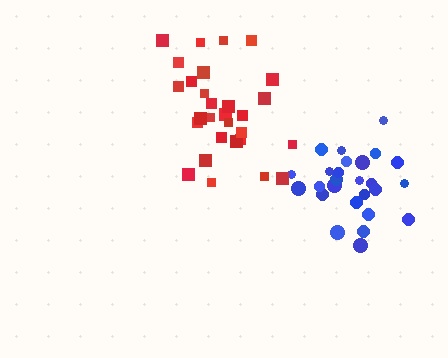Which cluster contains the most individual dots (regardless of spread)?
Red (29).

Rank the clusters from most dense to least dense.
blue, red.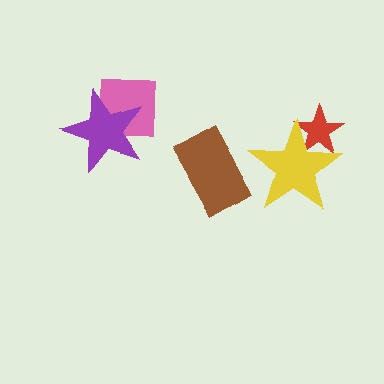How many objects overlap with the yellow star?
1 object overlaps with the yellow star.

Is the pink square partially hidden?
Yes, it is partially covered by another shape.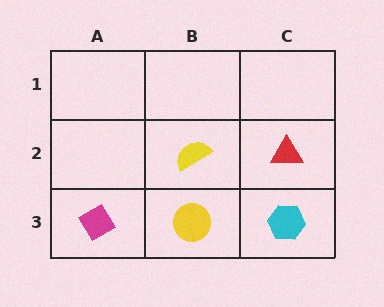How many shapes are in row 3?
3 shapes.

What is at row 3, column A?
A magenta diamond.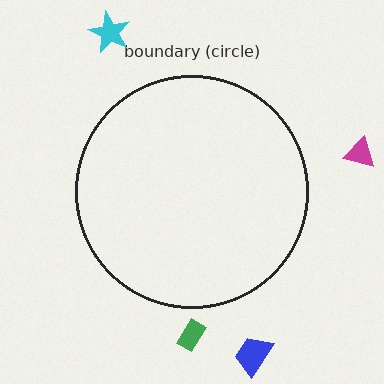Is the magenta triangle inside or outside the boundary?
Outside.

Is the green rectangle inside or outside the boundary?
Outside.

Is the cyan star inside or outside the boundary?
Outside.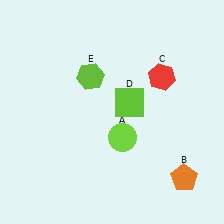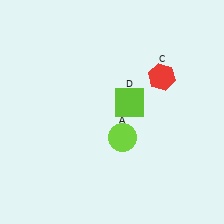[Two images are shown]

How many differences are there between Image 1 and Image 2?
There are 2 differences between the two images.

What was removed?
The orange pentagon (B), the lime hexagon (E) were removed in Image 2.